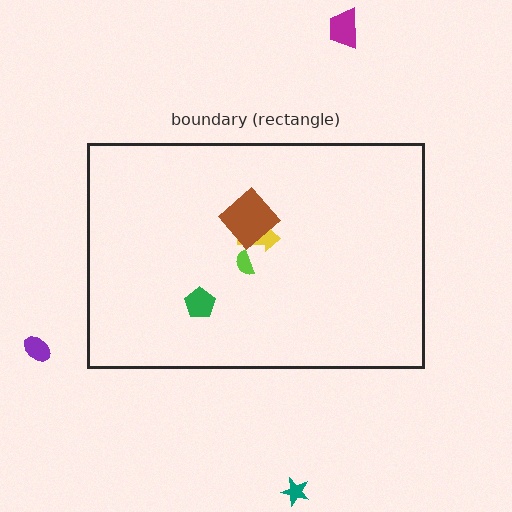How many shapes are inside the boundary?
4 inside, 3 outside.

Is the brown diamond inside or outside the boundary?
Inside.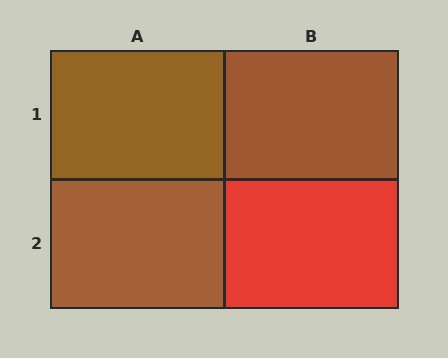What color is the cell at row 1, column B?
Brown.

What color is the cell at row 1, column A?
Brown.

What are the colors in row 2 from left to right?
Brown, red.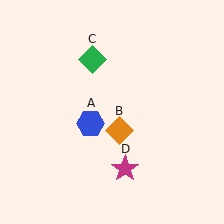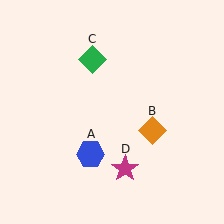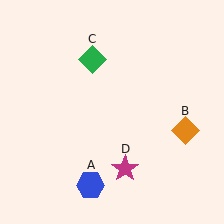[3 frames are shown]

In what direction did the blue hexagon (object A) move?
The blue hexagon (object A) moved down.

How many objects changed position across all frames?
2 objects changed position: blue hexagon (object A), orange diamond (object B).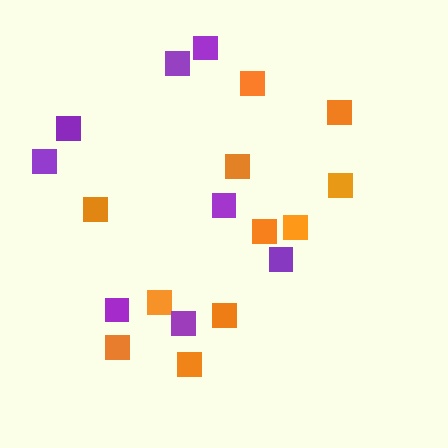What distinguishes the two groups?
There are 2 groups: one group of orange squares (11) and one group of purple squares (8).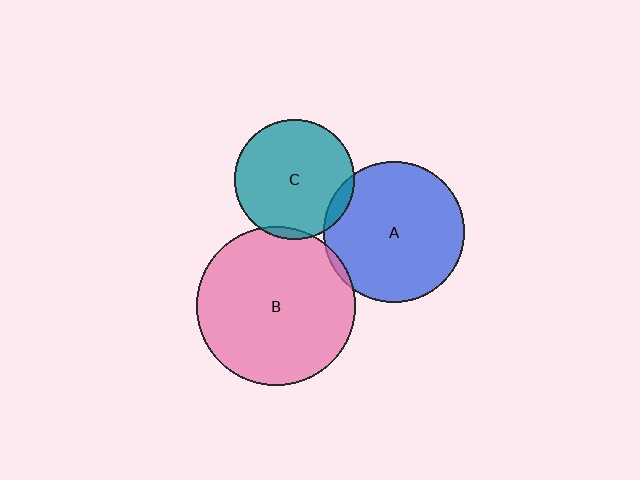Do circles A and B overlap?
Yes.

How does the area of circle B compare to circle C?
Approximately 1.7 times.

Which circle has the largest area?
Circle B (pink).